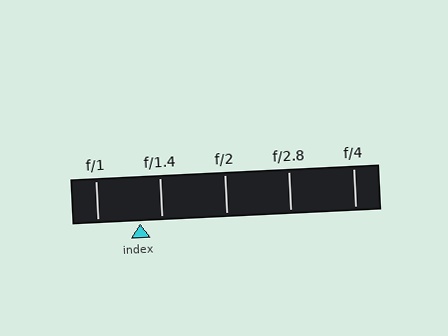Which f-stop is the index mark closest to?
The index mark is closest to f/1.4.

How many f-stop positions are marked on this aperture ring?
There are 5 f-stop positions marked.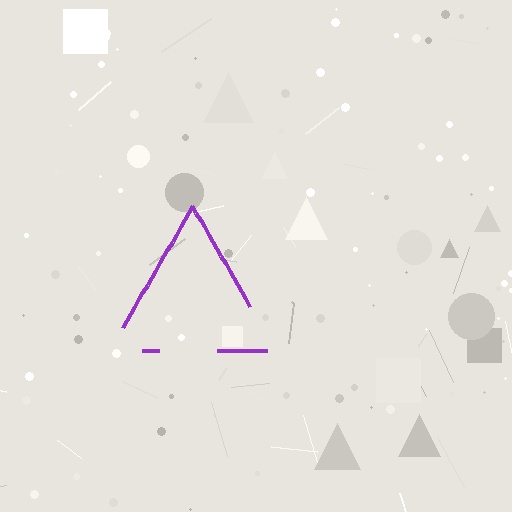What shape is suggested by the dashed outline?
The dashed outline suggests a triangle.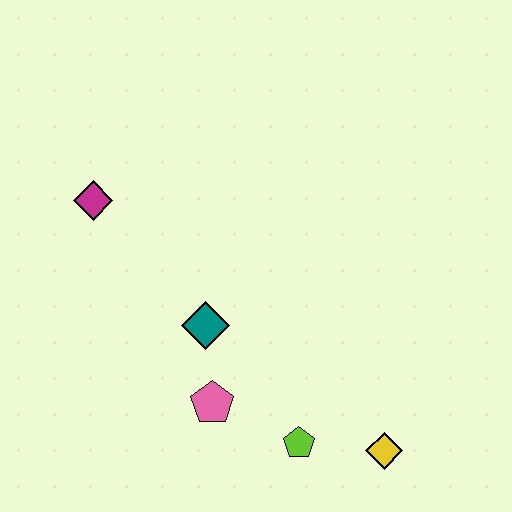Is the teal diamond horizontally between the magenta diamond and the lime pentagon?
Yes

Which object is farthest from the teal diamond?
The yellow diamond is farthest from the teal diamond.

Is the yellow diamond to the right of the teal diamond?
Yes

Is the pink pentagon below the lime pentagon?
No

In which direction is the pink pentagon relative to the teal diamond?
The pink pentagon is below the teal diamond.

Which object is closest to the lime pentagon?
The yellow diamond is closest to the lime pentagon.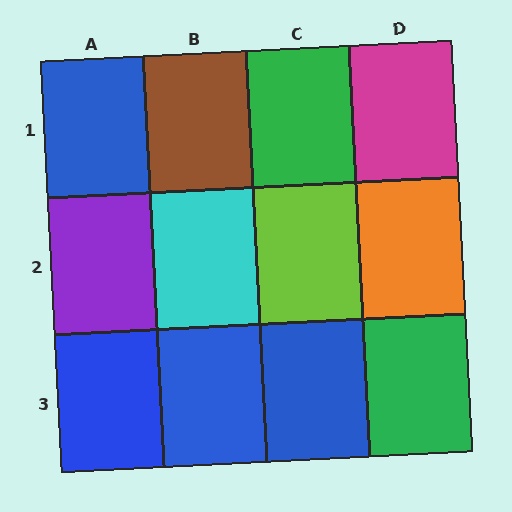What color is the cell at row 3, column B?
Blue.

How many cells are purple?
1 cell is purple.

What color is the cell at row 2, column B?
Cyan.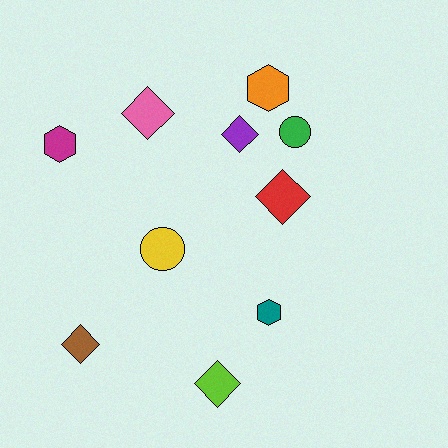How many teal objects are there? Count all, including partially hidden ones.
There is 1 teal object.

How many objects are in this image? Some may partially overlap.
There are 10 objects.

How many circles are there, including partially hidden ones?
There are 2 circles.